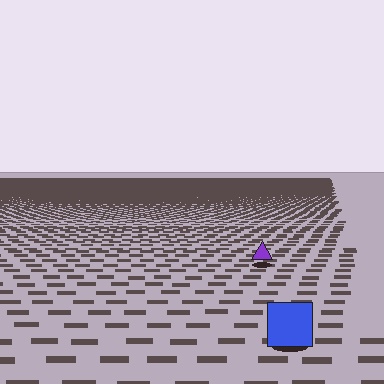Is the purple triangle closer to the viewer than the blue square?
No. The blue square is closer — you can tell from the texture gradient: the ground texture is coarser near it.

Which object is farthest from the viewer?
The purple triangle is farthest from the viewer. It appears smaller and the ground texture around it is denser.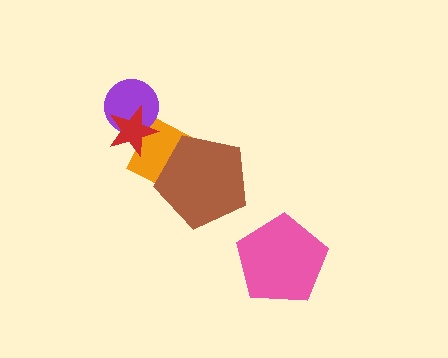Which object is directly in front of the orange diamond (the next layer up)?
The purple circle is directly in front of the orange diamond.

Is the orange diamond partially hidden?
Yes, it is partially covered by another shape.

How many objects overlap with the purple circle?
2 objects overlap with the purple circle.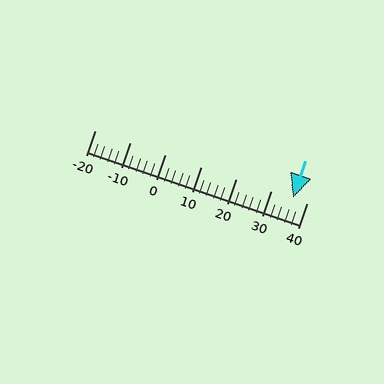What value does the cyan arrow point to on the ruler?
The cyan arrow points to approximately 36.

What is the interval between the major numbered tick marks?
The major tick marks are spaced 10 units apart.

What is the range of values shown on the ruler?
The ruler shows values from -20 to 40.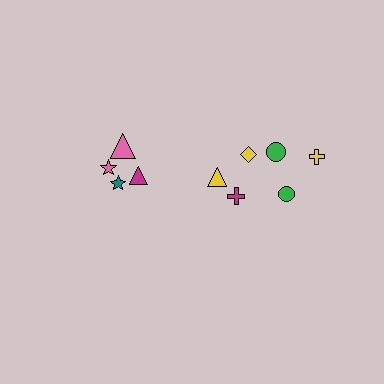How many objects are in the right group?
There are 6 objects.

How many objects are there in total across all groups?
There are 10 objects.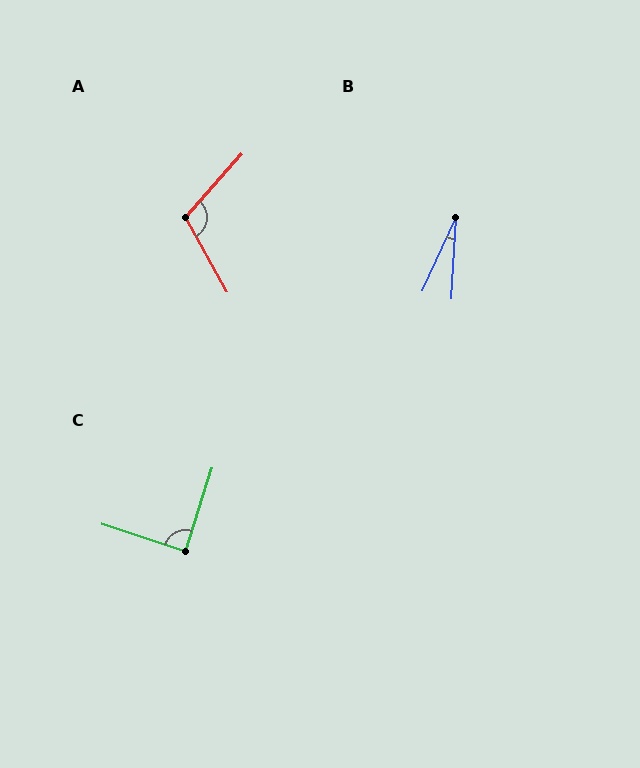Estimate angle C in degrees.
Approximately 89 degrees.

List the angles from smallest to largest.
B (21°), C (89°), A (109°).